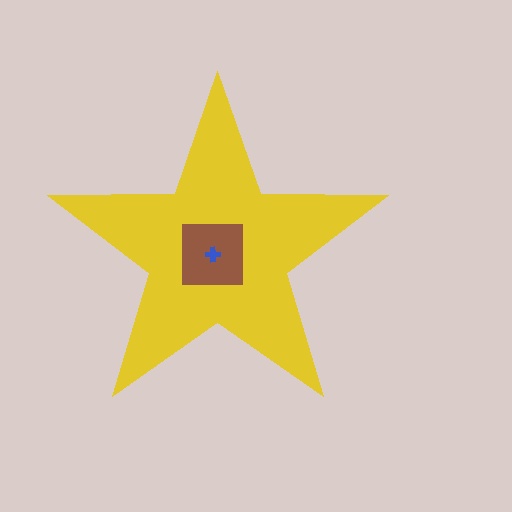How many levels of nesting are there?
3.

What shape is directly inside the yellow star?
The brown square.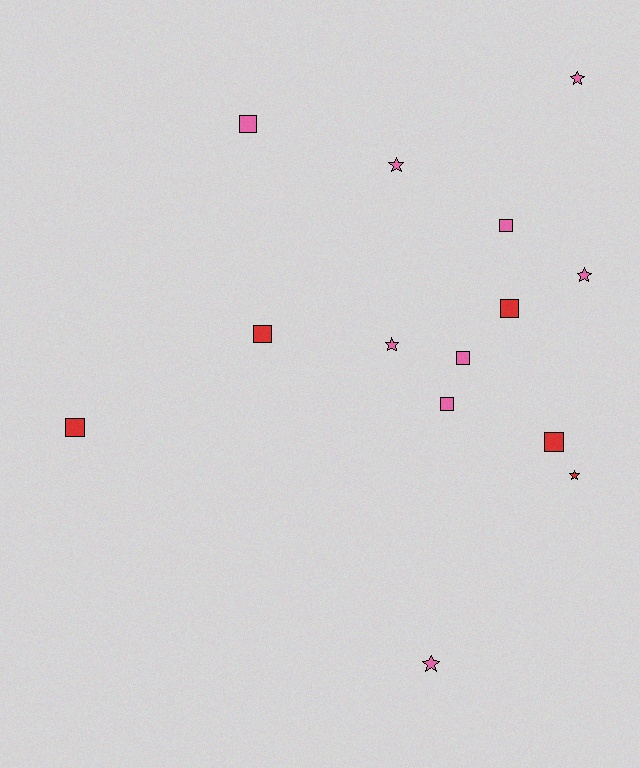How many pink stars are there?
There are 5 pink stars.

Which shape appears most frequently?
Square, with 8 objects.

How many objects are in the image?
There are 14 objects.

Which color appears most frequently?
Pink, with 9 objects.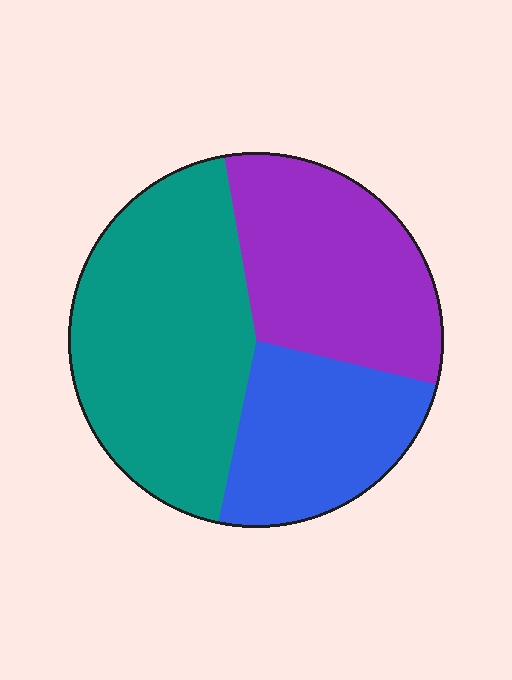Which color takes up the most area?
Teal, at roughly 45%.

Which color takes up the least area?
Blue, at roughly 25%.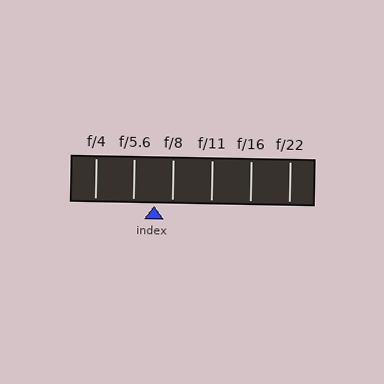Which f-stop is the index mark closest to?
The index mark is closest to f/8.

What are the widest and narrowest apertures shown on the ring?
The widest aperture shown is f/4 and the narrowest is f/22.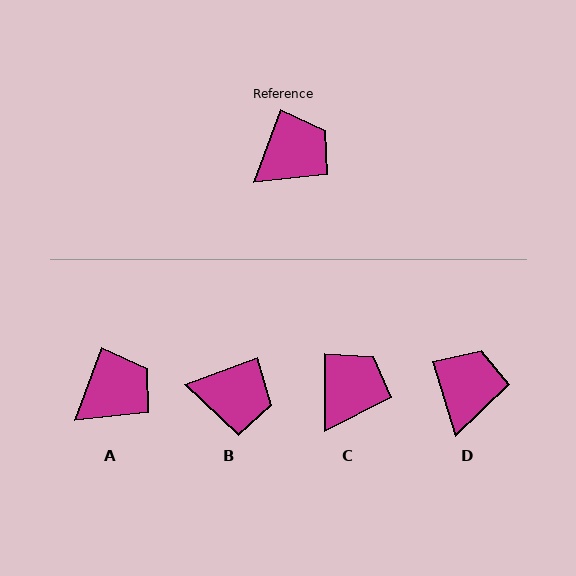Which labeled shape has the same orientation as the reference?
A.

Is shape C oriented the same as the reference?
No, it is off by about 21 degrees.